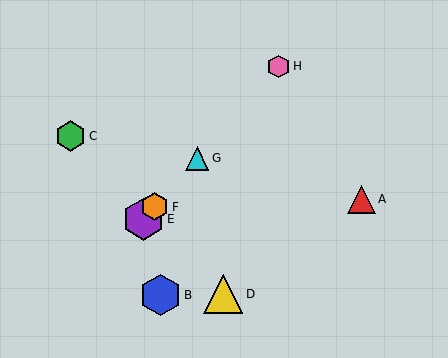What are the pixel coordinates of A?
Object A is at (361, 199).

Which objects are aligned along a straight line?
Objects E, F, G, H are aligned along a straight line.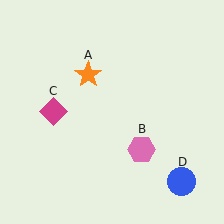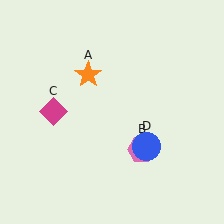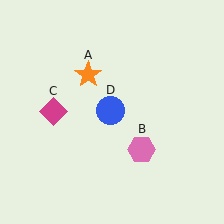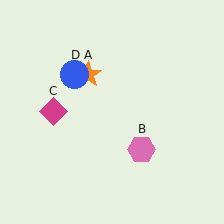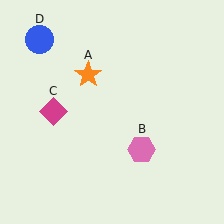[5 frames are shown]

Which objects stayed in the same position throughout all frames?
Orange star (object A) and pink hexagon (object B) and magenta diamond (object C) remained stationary.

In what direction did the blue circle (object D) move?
The blue circle (object D) moved up and to the left.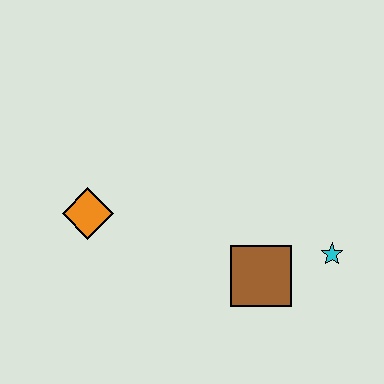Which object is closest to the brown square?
The cyan star is closest to the brown square.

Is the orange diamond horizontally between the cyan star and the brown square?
No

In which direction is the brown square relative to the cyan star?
The brown square is to the left of the cyan star.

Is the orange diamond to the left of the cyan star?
Yes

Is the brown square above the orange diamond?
No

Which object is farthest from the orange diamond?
The cyan star is farthest from the orange diamond.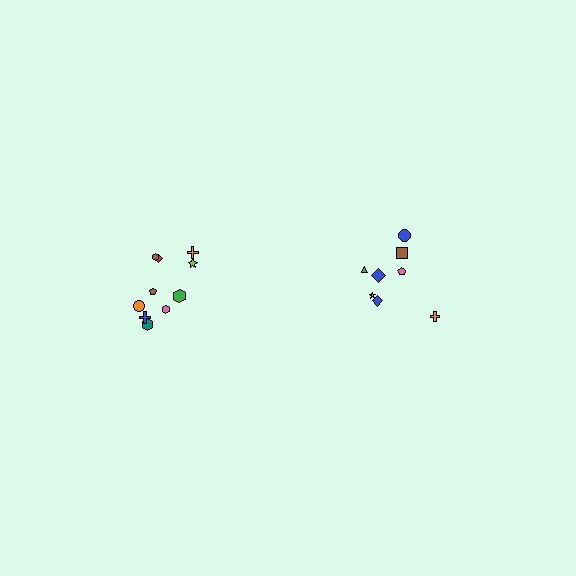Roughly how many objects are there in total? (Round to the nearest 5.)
Roughly 20 objects in total.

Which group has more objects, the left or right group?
The left group.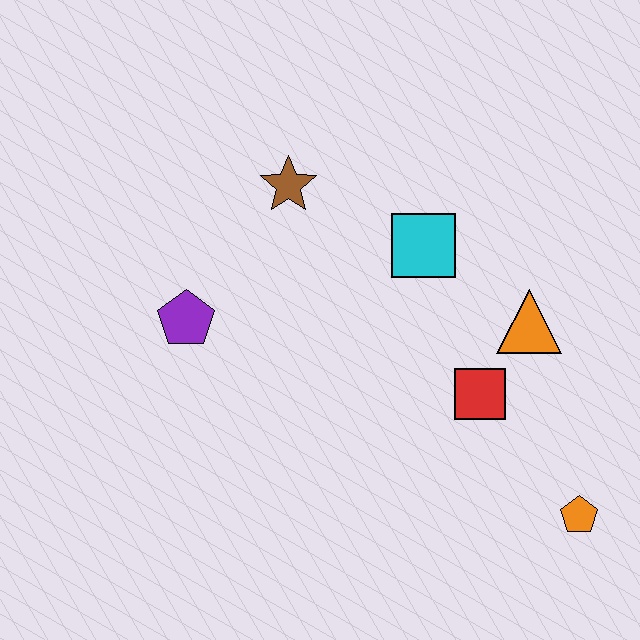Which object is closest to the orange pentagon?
The red square is closest to the orange pentagon.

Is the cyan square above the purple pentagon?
Yes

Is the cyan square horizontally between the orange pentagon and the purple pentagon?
Yes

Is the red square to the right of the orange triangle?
No